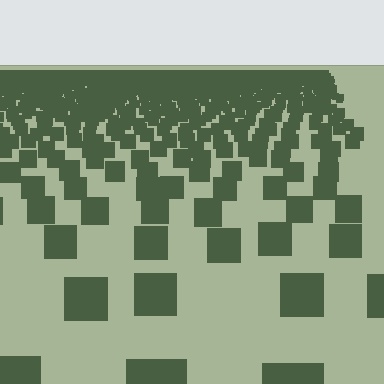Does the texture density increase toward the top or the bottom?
Density increases toward the top.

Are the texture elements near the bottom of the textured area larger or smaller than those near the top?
Larger. Near the bottom, elements are closer to the viewer and appear at a bigger on-screen size.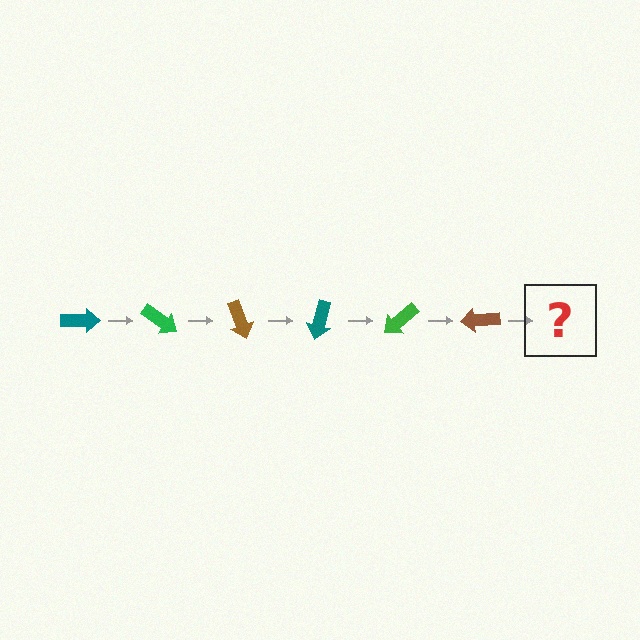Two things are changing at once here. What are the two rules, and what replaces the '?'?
The two rules are that it rotates 35 degrees each step and the color cycles through teal, green, and brown. The '?' should be a teal arrow, rotated 210 degrees from the start.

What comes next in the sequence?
The next element should be a teal arrow, rotated 210 degrees from the start.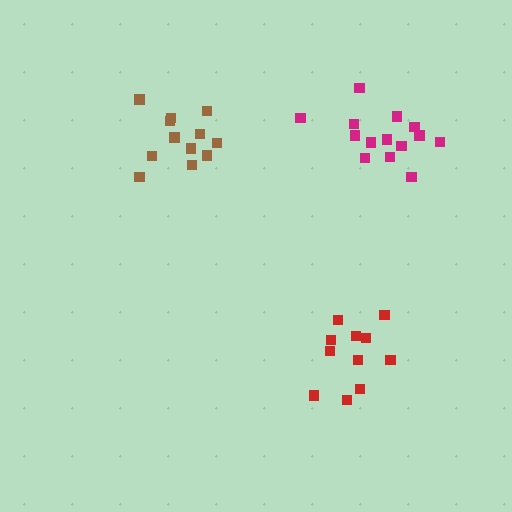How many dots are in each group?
Group 1: 11 dots, Group 2: 12 dots, Group 3: 14 dots (37 total).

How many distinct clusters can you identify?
There are 3 distinct clusters.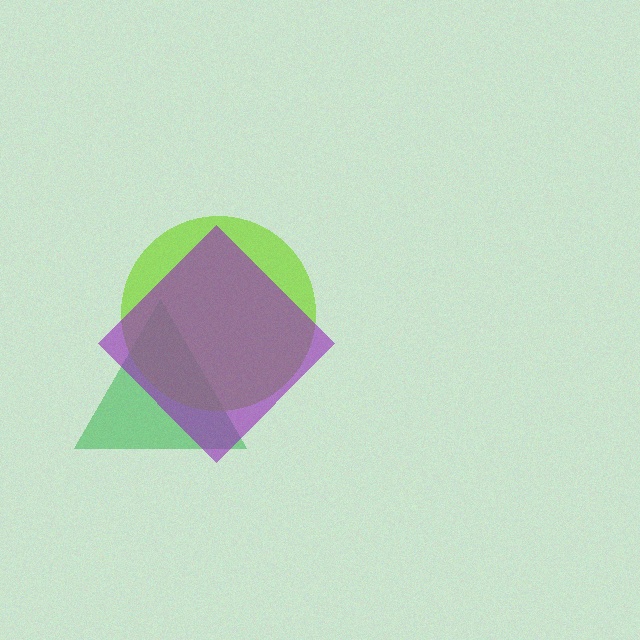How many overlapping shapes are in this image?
There are 3 overlapping shapes in the image.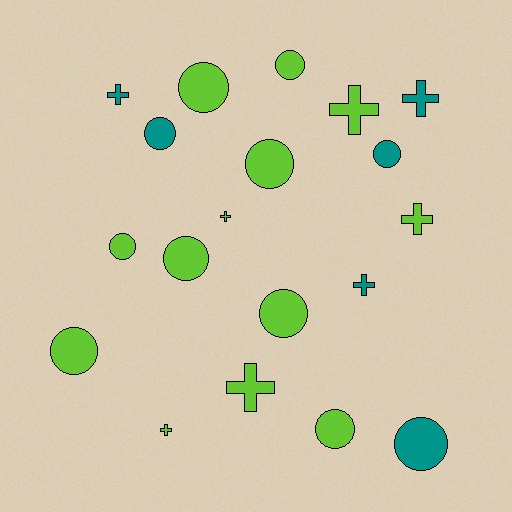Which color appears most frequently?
Lime, with 13 objects.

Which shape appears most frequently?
Circle, with 11 objects.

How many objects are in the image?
There are 19 objects.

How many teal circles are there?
There are 3 teal circles.